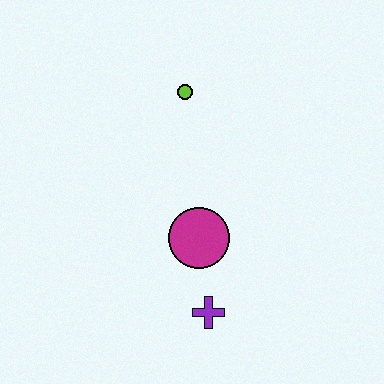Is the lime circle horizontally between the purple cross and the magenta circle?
No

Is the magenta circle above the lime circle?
No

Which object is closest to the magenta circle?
The purple cross is closest to the magenta circle.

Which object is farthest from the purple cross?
The lime circle is farthest from the purple cross.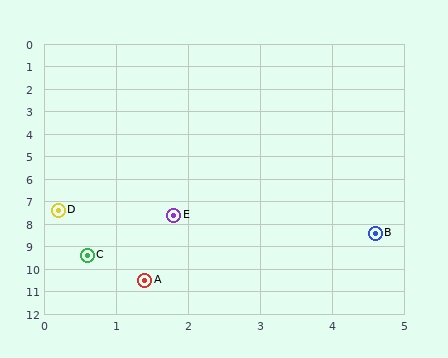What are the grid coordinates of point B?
Point B is at approximately (4.6, 8.4).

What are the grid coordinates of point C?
Point C is at approximately (0.6, 9.4).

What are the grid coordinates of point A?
Point A is at approximately (1.4, 10.5).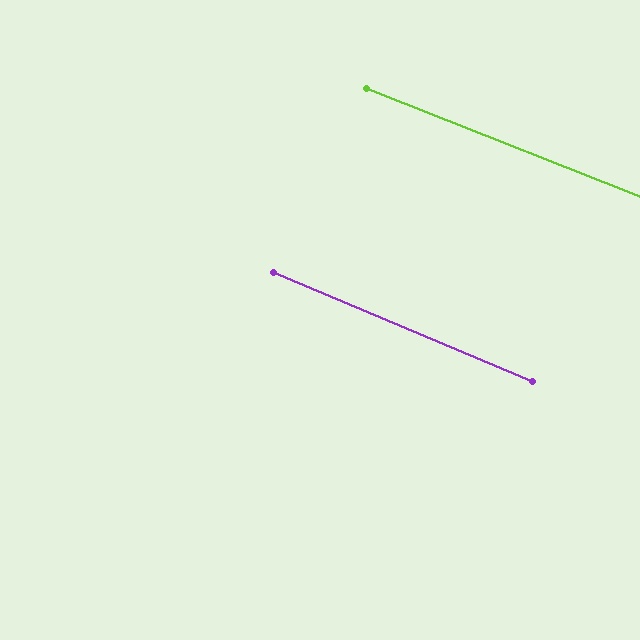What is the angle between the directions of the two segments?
Approximately 1 degree.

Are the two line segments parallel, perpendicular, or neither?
Parallel — their directions differ by only 1.3°.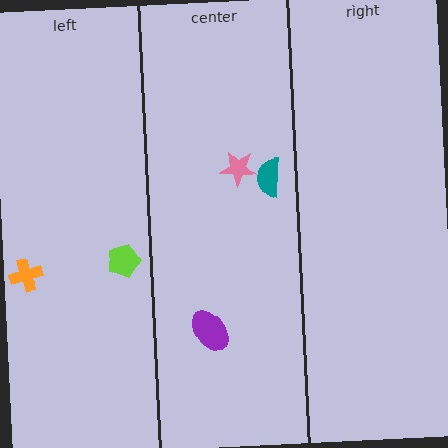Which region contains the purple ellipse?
The center region.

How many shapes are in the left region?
2.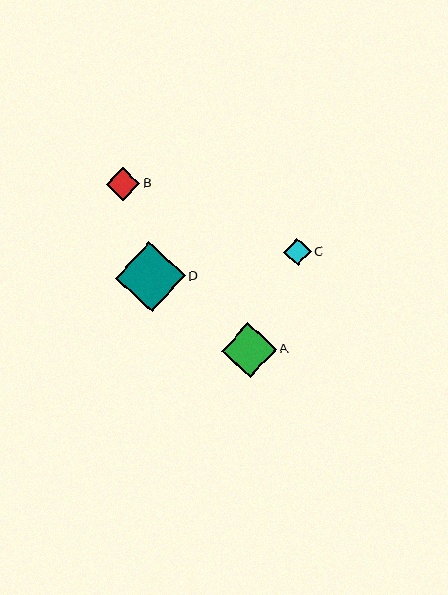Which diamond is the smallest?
Diamond C is the smallest with a size of approximately 27 pixels.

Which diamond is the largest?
Diamond D is the largest with a size of approximately 69 pixels.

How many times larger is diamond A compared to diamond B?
Diamond A is approximately 1.6 times the size of diamond B.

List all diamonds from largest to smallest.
From largest to smallest: D, A, B, C.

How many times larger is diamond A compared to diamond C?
Diamond A is approximately 2.0 times the size of diamond C.